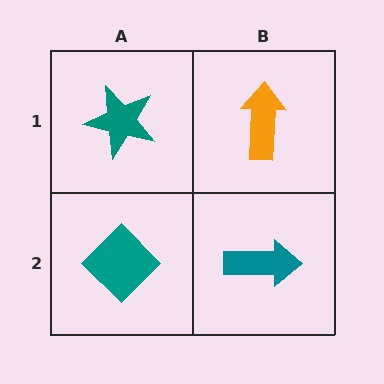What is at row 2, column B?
A teal arrow.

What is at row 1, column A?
A teal star.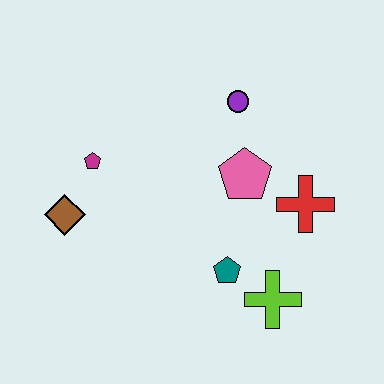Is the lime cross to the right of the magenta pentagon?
Yes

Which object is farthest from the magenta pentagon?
The lime cross is farthest from the magenta pentagon.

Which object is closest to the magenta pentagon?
The brown diamond is closest to the magenta pentagon.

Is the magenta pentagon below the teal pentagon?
No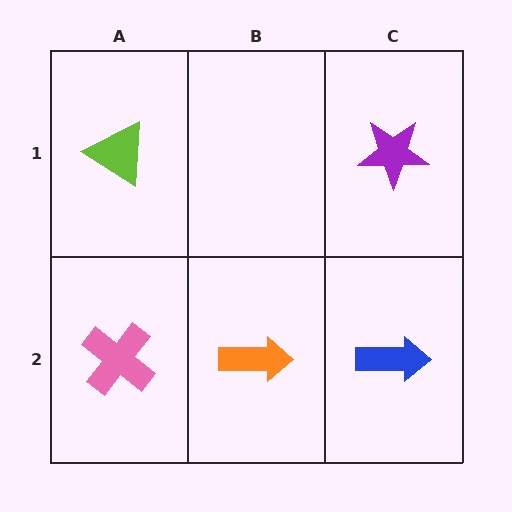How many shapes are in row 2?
3 shapes.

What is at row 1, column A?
A lime triangle.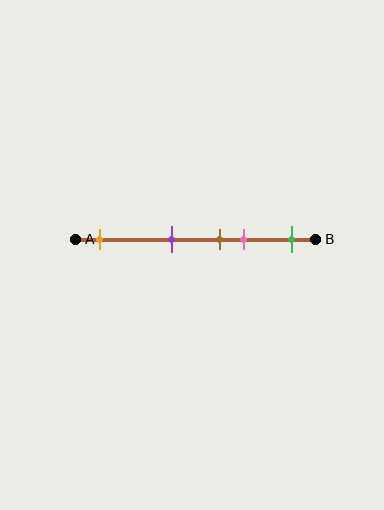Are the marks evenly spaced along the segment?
No, the marks are not evenly spaced.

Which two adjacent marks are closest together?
The brown and pink marks are the closest adjacent pair.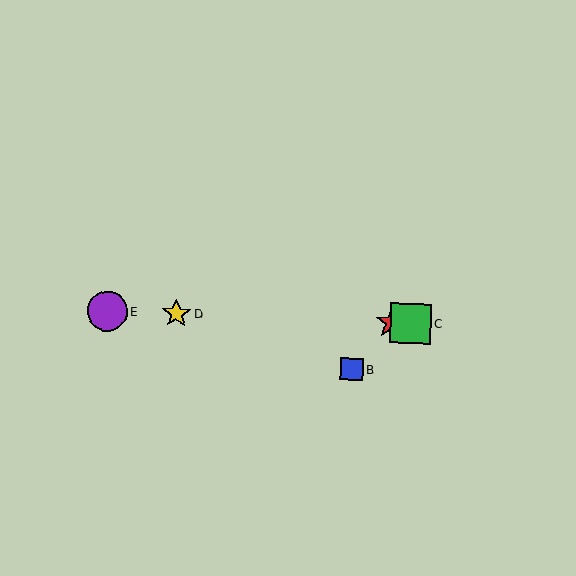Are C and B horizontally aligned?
No, C is at y≈323 and B is at y≈369.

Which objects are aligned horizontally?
Objects A, C, D, E are aligned horizontally.